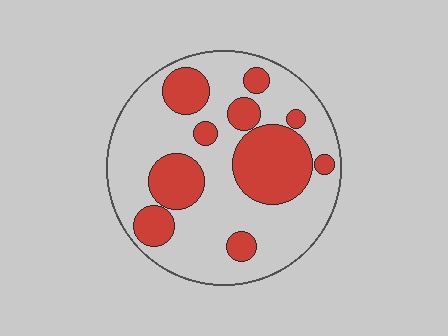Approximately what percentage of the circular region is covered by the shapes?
Approximately 35%.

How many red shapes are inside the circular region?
10.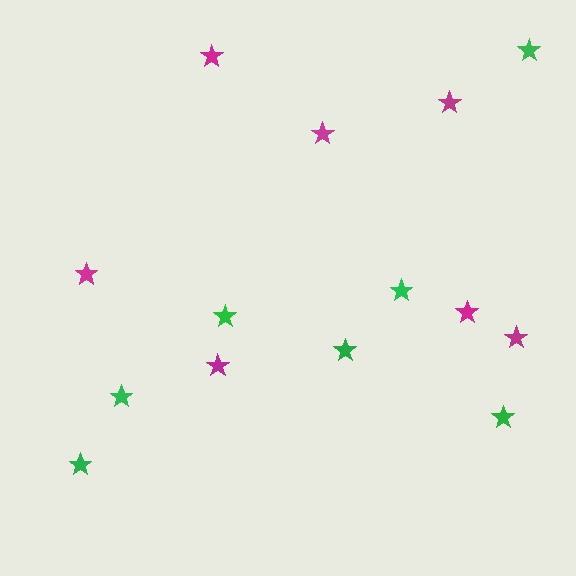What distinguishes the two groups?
There are 2 groups: one group of magenta stars (7) and one group of green stars (7).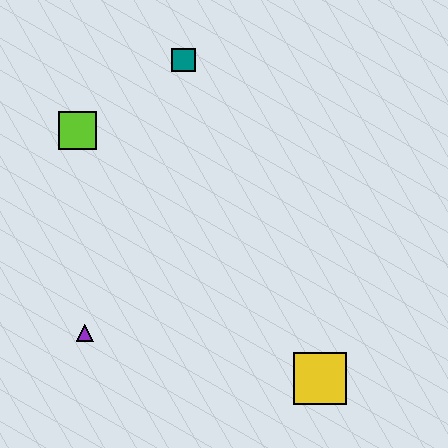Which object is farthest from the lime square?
The yellow square is farthest from the lime square.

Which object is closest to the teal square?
The lime square is closest to the teal square.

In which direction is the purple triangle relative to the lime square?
The purple triangle is below the lime square.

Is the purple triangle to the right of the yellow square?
No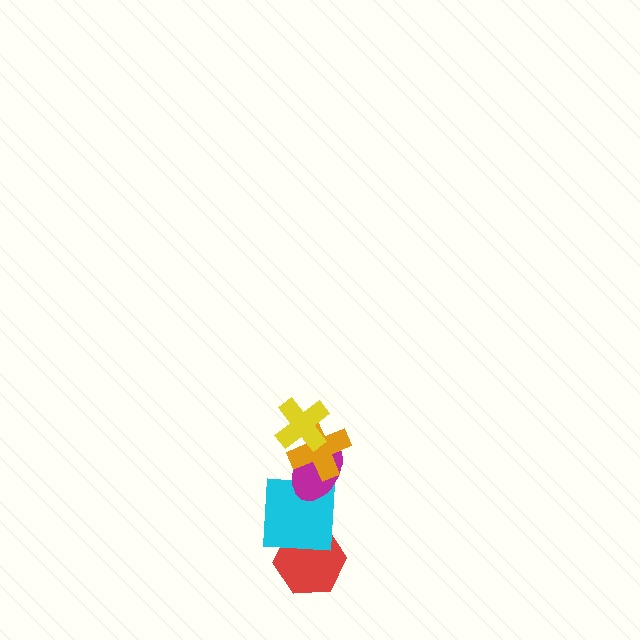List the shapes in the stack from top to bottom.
From top to bottom: the yellow cross, the orange cross, the magenta ellipse, the cyan square, the red hexagon.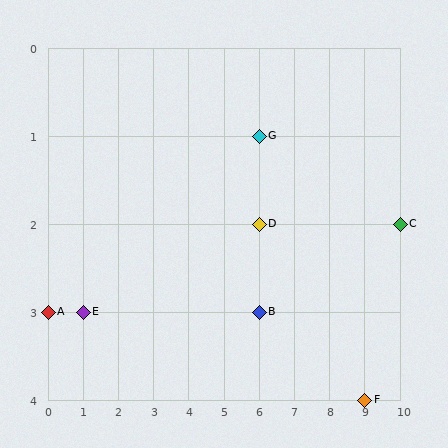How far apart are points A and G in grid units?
Points A and G are 6 columns and 2 rows apart (about 6.3 grid units diagonally).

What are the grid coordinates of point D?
Point D is at grid coordinates (6, 2).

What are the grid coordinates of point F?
Point F is at grid coordinates (9, 4).